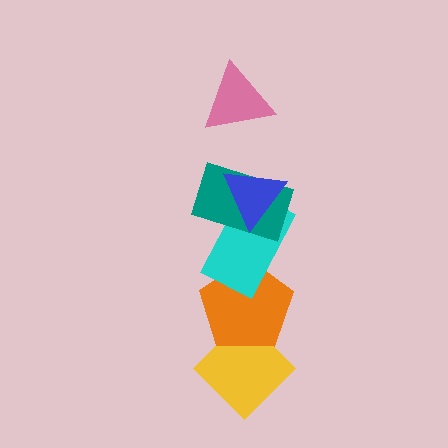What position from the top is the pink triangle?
The pink triangle is 1st from the top.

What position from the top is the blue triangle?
The blue triangle is 2nd from the top.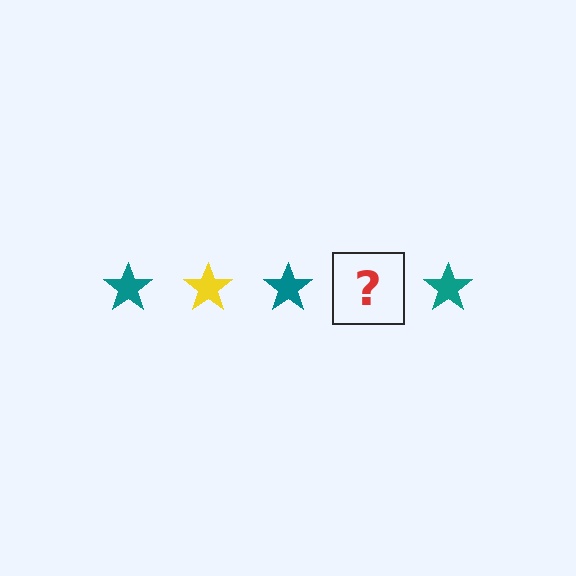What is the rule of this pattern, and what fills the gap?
The rule is that the pattern cycles through teal, yellow stars. The gap should be filled with a yellow star.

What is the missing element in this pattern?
The missing element is a yellow star.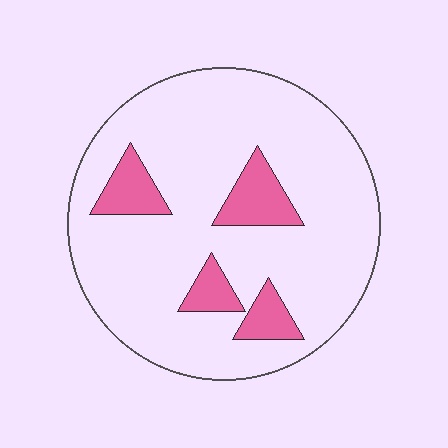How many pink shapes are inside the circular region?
4.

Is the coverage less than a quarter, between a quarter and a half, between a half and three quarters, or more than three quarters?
Less than a quarter.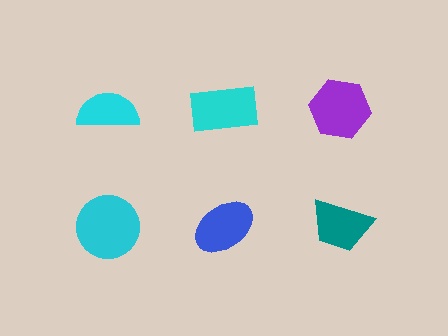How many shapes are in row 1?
3 shapes.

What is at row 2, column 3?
A teal trapezoid.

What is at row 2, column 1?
A cyan circle.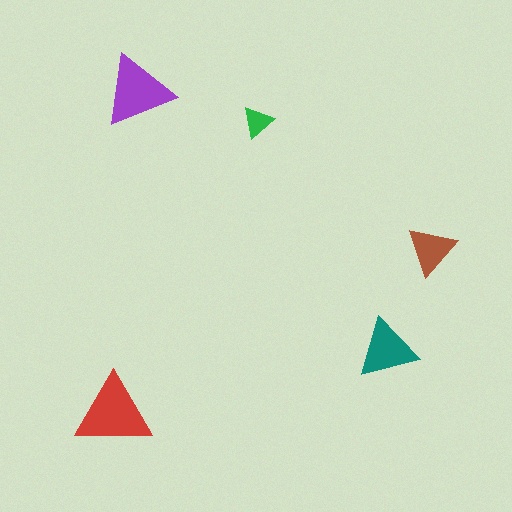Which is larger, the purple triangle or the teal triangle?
The purple one.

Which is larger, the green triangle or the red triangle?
The red one.